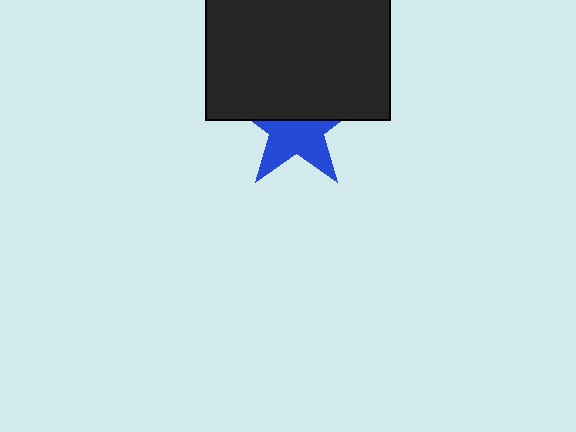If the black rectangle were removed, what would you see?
You would see the complete blue star.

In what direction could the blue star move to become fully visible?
The blue star could move down. That would shift it out from behind the black rectangle entirely.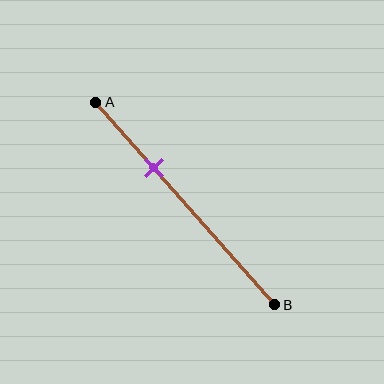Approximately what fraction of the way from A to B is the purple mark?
The purple mark is approximately 30% of the way from A to B.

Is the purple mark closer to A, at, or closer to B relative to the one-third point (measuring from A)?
The purple mark is approximately at the one-third point of segment AB.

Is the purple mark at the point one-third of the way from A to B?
Yes, the mark is approximately at the one-third point.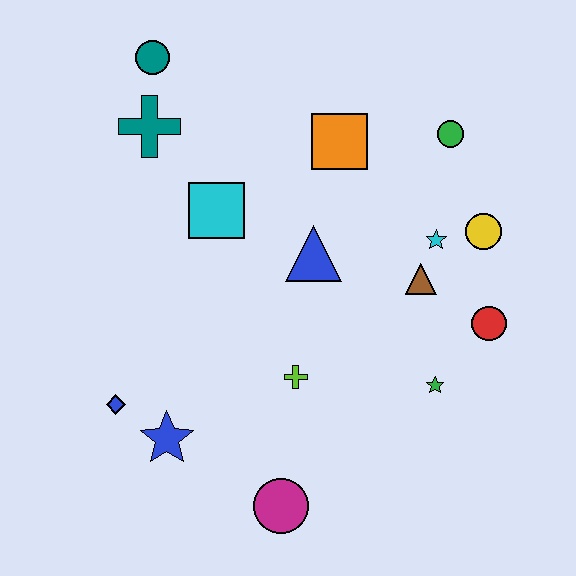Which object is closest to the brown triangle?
The cyan star is closest to the brown triangle.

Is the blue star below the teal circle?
Yes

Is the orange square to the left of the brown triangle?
Yes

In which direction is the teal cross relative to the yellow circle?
The teal cross is to the left of the yellow circle.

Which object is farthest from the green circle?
The blue diamond is farthest from the green circle.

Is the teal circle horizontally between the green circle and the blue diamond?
Yes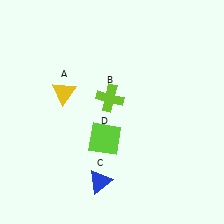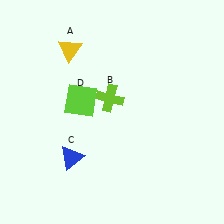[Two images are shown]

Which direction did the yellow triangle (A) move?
The yellow triangle (A) moved up.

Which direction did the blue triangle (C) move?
The blue triangle (C) moved left.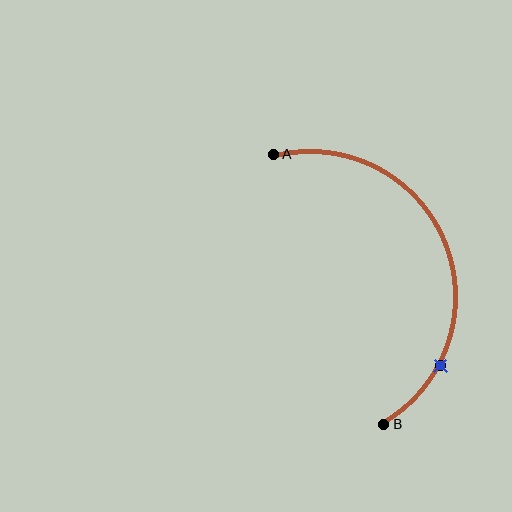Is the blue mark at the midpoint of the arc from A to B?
No. The blue mark lies on the arc but is closer to endpoint B. The arc midpoint would be at the point on the curve equidistant along the arc from both A and B.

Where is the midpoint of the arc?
The arc midpoint is the point on the curve farthest from the straight line joining A and B. It sits to the right of that line.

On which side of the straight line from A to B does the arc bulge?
The arc bulges to the right of the straight line connecting A and B.